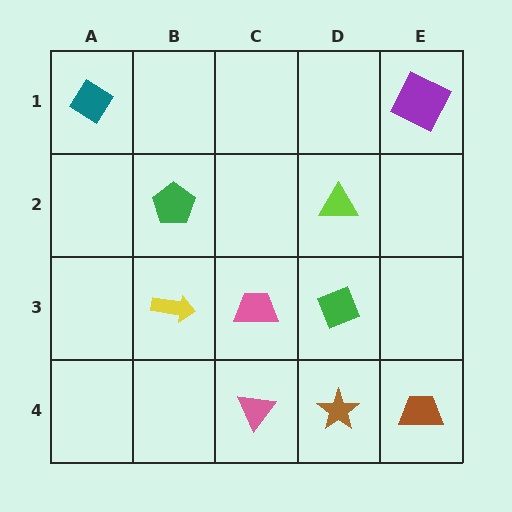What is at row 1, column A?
A teal diamond.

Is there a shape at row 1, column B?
No, that cell is empty.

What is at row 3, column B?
A yellow arrow.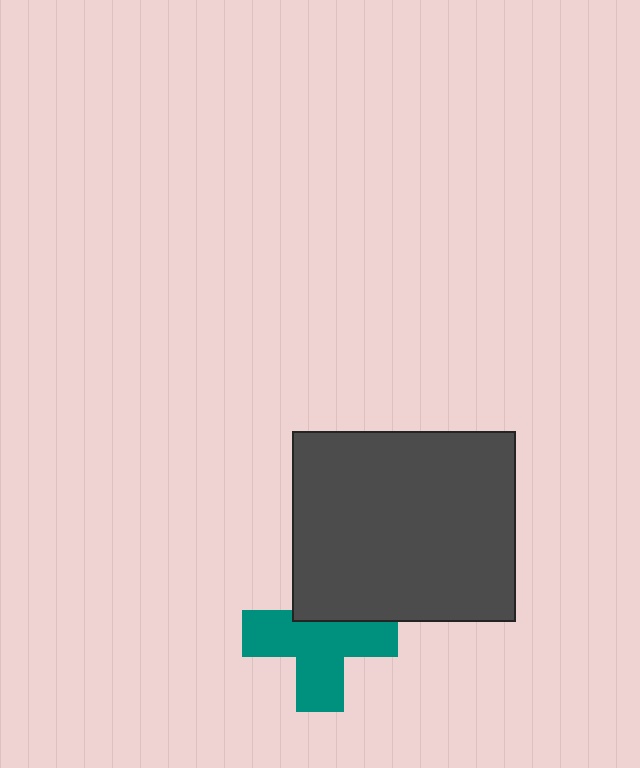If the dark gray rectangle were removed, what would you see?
You would see the complete teal cross.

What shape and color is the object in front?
The object in front is a dark gray rectangle.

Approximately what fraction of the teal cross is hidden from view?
Roughly 30% of the teal cross is hidden behind the dark gray rectangle.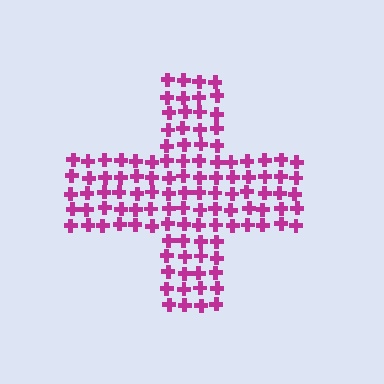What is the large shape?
The large shape is a cross.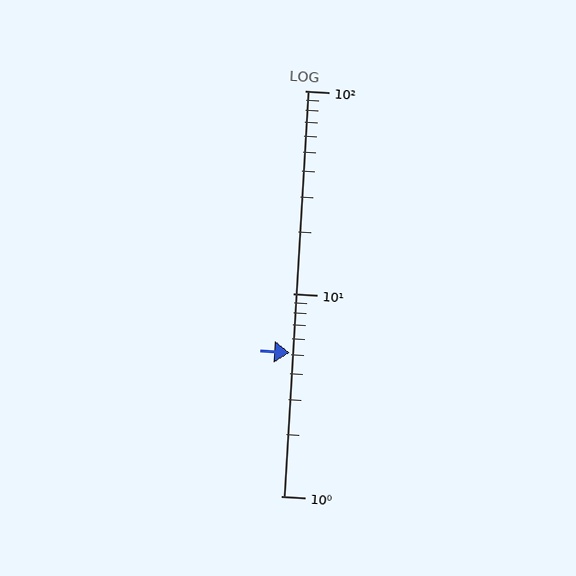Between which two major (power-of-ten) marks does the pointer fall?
The pointer is between 1 and 10.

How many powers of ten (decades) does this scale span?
The scale spans 2 decades, from 1 to 100.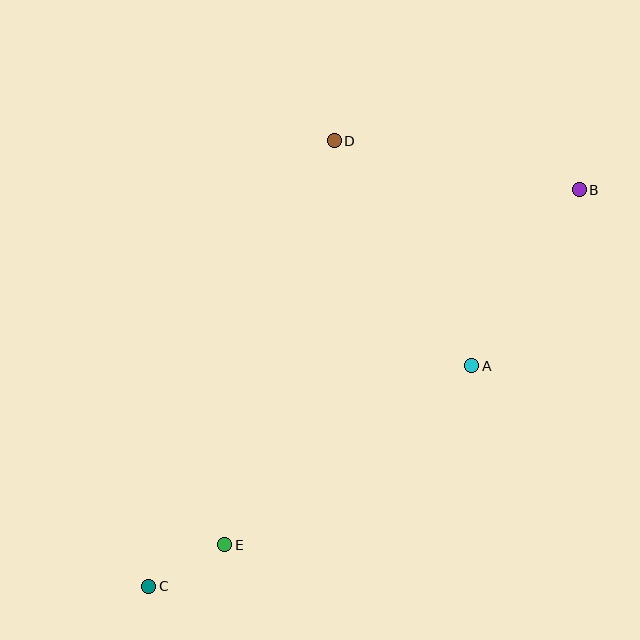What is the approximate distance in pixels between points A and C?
The distance between A and C is approximately 391 pixels.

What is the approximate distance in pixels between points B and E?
The distance between B and E is approximately 502 pixels.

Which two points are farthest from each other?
Points B and C are farthest from each other.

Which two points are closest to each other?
Points C and E are closest to each other.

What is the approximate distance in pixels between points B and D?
The distance between B and D is approximately 250 pixels.